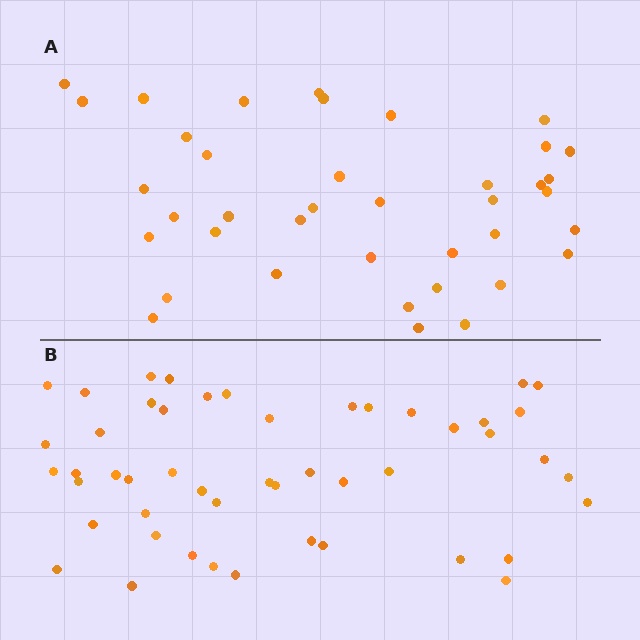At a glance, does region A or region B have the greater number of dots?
Region B (the bottom region) has more dots.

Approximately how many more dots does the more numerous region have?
Region B has roughly 10 or so more dots than region A.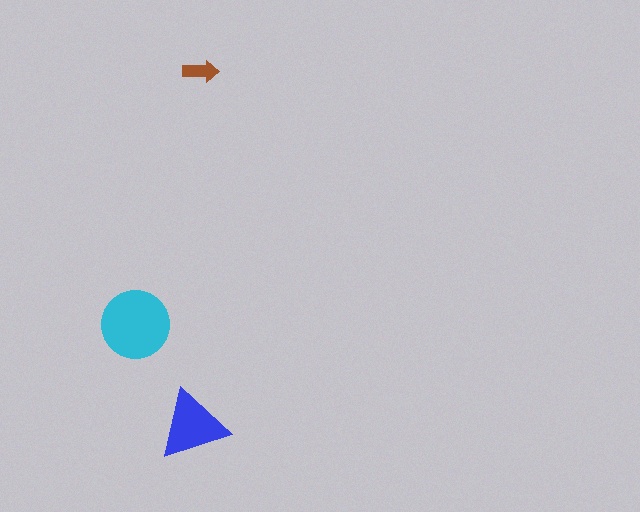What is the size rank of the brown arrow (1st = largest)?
3rd.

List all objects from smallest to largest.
The brown arrow, the blue triangle, the cyan circle.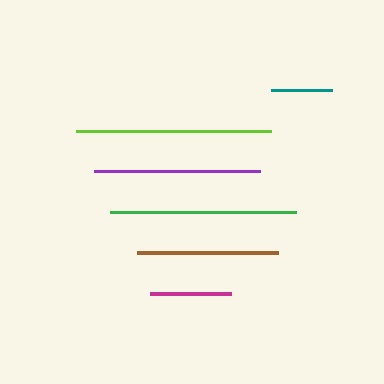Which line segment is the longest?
The lime line is the longest at approximately 195 pixels.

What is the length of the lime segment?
The lime segment is approximately 195 pixels long.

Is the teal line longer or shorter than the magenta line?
The magenta line is longer than the teal line.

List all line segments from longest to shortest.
From longest to shortest: lime, green, purple, brown, magenta, teal.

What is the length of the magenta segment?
The magenta segment is approximately 81 pixels long.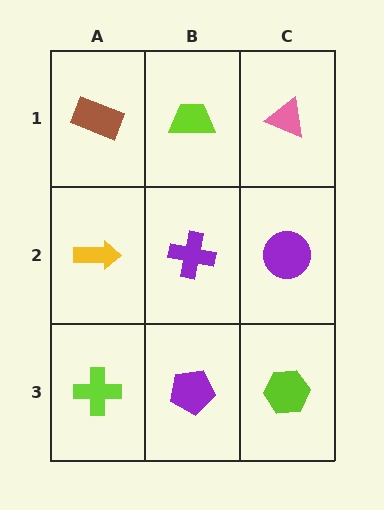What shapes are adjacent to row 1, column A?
A yellow arrow (row 2, column A), a lime trapezoid (row 1, column B).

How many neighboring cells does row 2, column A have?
3.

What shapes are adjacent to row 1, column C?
A purple circle (row 2, column C), a lime trapezoid (row 1, column B).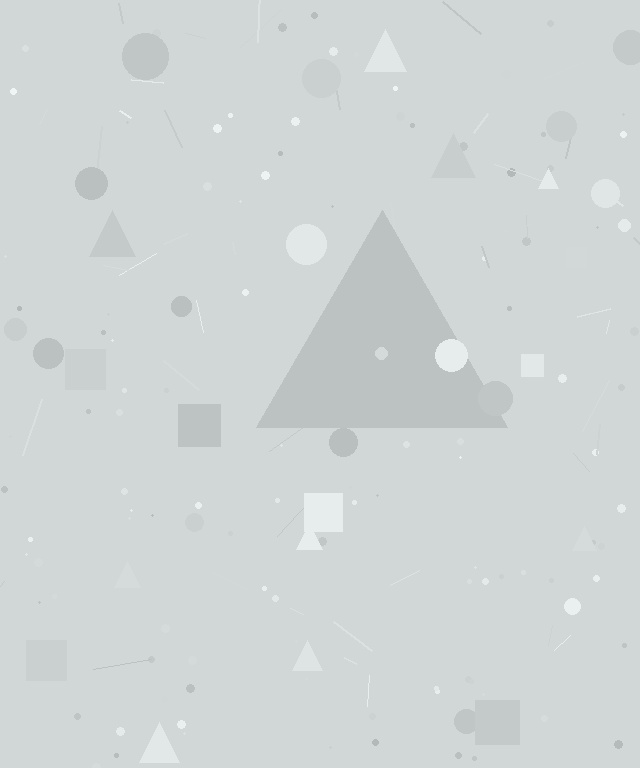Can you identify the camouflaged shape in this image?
The camouflaged shape is a triangle.